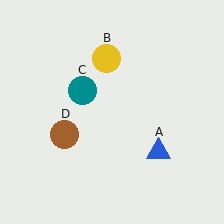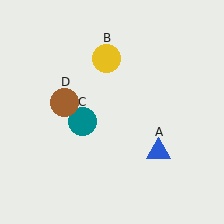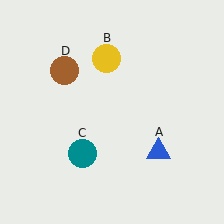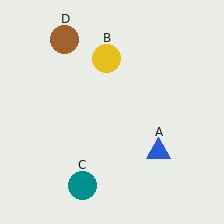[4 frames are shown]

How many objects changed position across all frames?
2 objects changed position: teal circle (object C), brown circle (object D).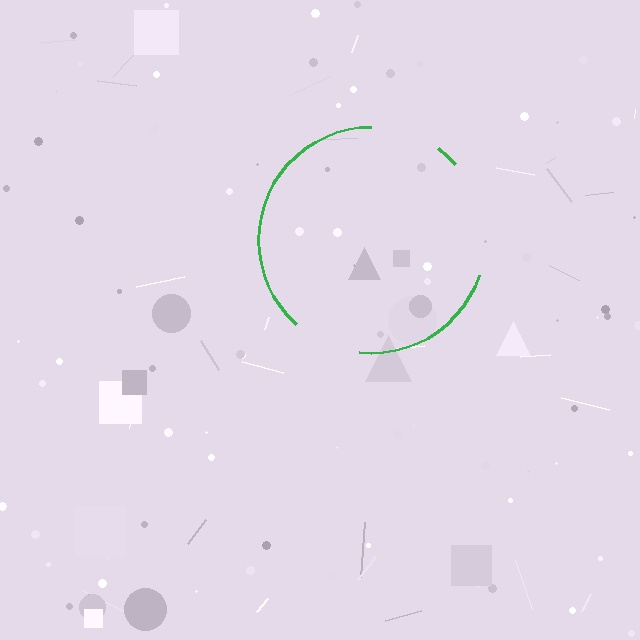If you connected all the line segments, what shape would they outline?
They would outline a circle.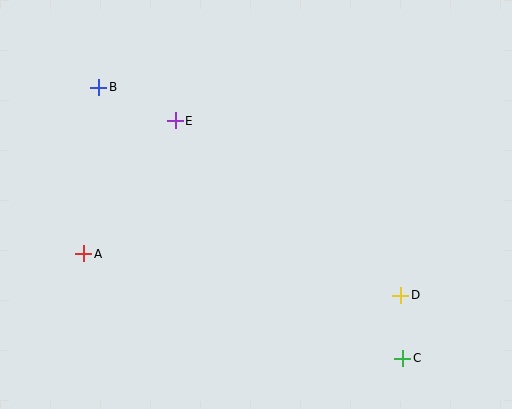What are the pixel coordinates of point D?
Point D is at (401, 295).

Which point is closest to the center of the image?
Point E at (175, 121) is closest to the center.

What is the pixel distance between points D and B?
The distance between D and B is 366 pixels.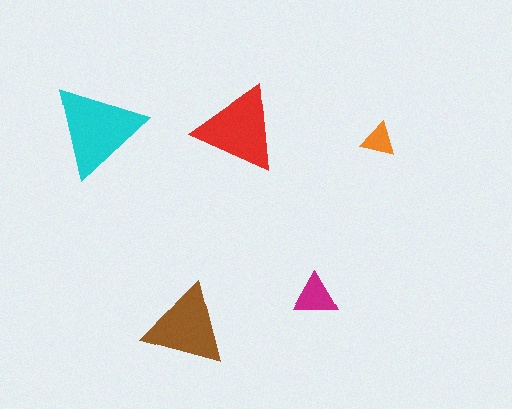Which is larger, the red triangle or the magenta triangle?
The red one.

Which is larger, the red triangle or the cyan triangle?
The cyan one.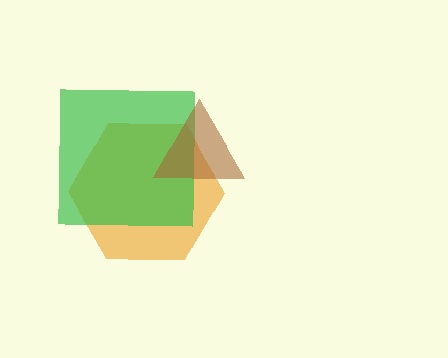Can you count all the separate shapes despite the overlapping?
Yes, there are 3 separate shapes.